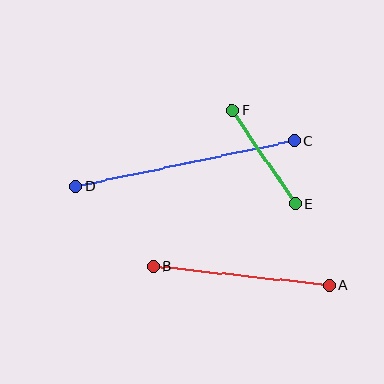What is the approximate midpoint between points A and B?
The midpoint is at approximately (241, 276) pixels.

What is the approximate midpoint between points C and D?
The midpoint is at approximately (185, 164) pixels.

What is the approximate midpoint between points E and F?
The midpoint is at approximately (264, 157) pixels.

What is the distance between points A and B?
The distance is approximately 177 pixels.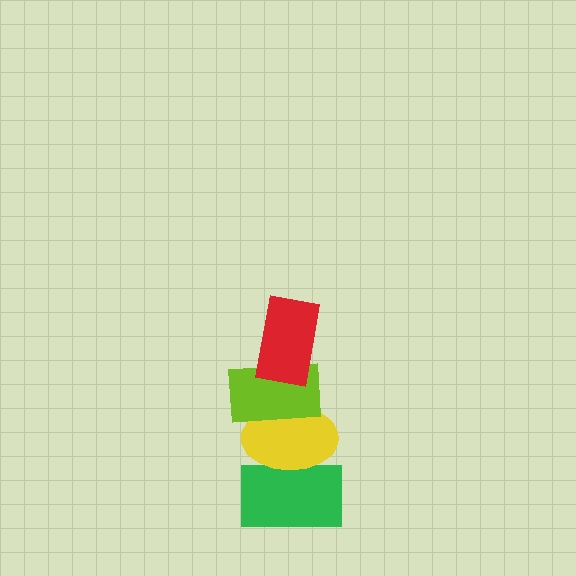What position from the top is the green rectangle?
The green rectangle is 4th from the top.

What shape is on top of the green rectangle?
The yellow ellipse is on top of the green rectangle.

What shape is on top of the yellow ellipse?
The lime rectangle is on top of the yellow ellipse.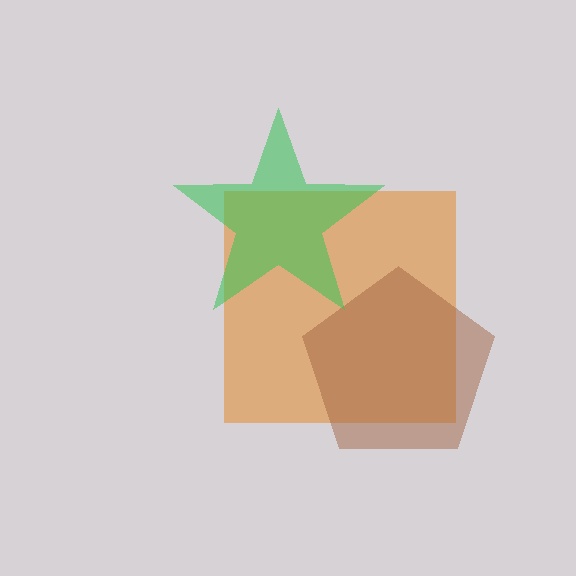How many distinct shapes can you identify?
There are 3 distinct shapes: an orange square, a brown pentagon, a green star.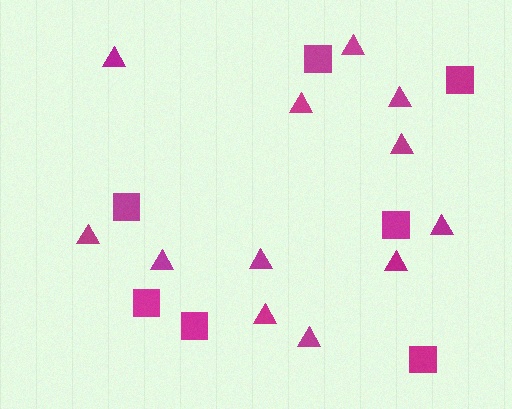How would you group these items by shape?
There are 2 groups: one group of squares (7) and one group of triangles (12).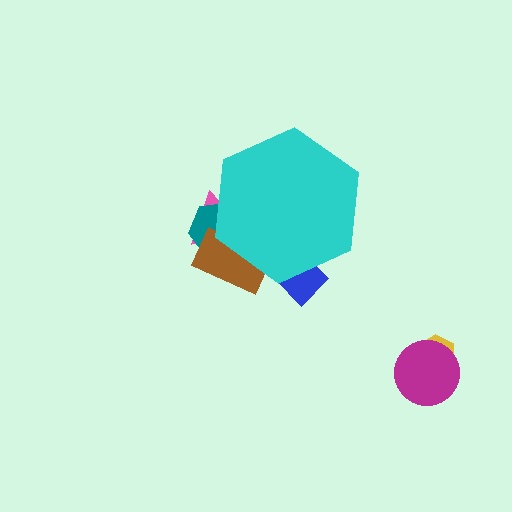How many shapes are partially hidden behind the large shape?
4 shapes are partially hidden.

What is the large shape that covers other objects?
A cyan hexagon.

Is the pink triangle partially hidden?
Yes, the pink triangle is partially hidden behind the cyan hexagon.